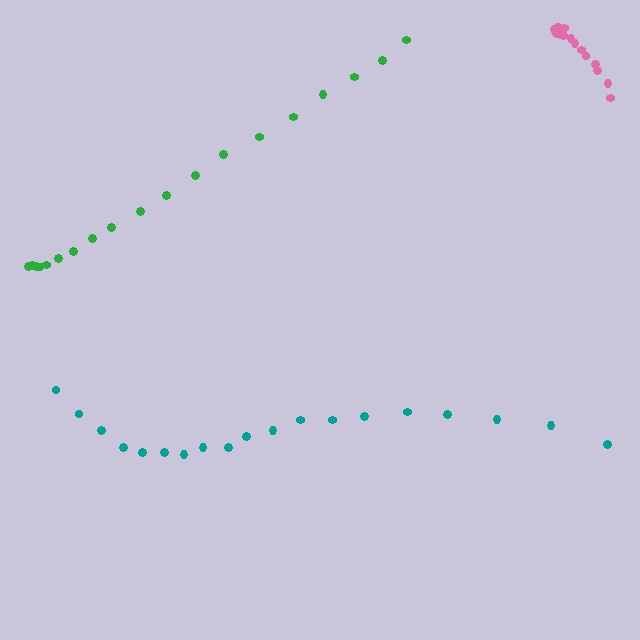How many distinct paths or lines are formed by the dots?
There are 3 distinct paths.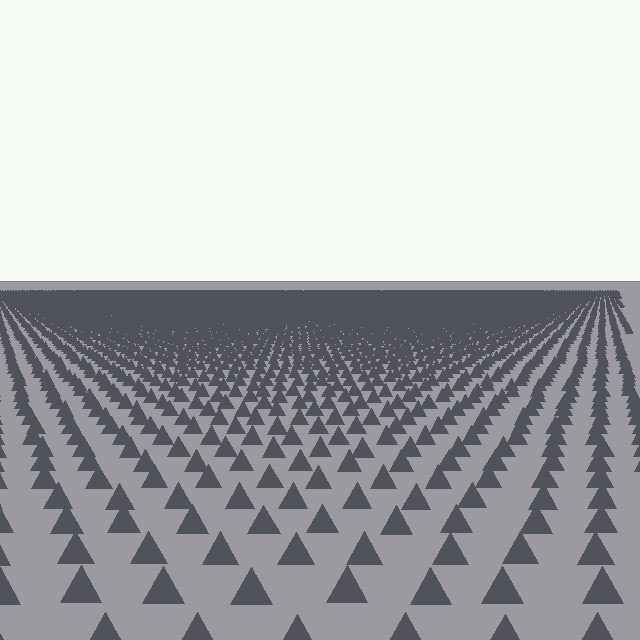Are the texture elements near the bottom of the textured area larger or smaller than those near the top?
Larger. Near the bottom, elements are closer to the viewer and appear at a bigger on-screen size.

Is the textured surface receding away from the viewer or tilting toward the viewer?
The surface is receding away from the viewer. Texture elements get smaller and denser toward the top.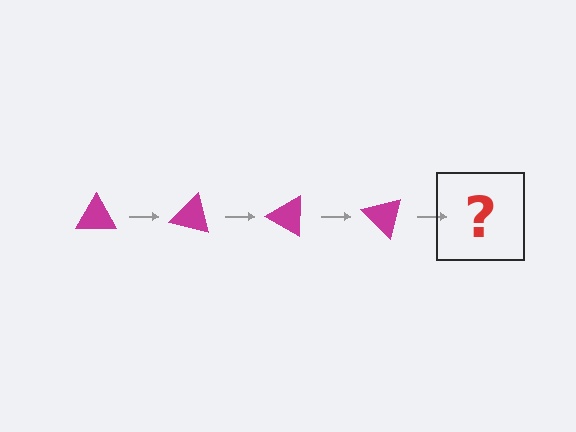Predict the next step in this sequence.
The next step is a magenta triangle rotated 60 degrees.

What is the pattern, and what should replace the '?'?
The pattern is that the triangle rotates 15 degrees each step. The '?' should be a magenta triangle rotated 60 degrees.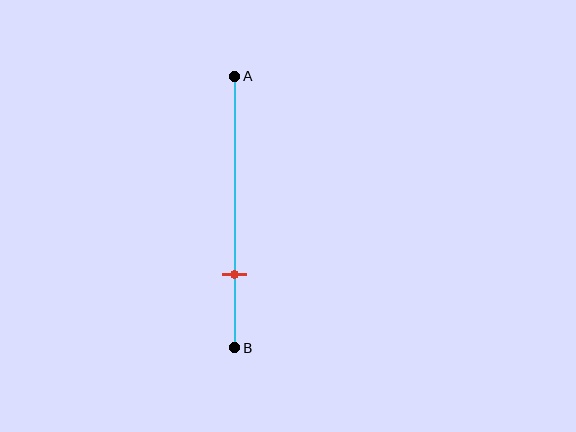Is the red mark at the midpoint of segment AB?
No, the mark is at about 75% from A, not at the 50% midpoint.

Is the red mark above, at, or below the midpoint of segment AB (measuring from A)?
The red mark is below the midpoint of segment AB.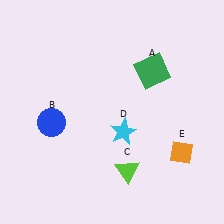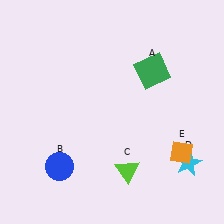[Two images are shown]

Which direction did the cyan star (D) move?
The cyan star (D) moved right.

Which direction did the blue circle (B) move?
The blue circle (B) moved down.